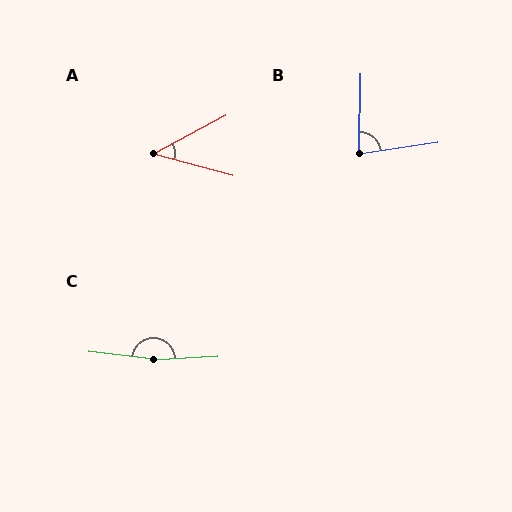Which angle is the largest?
C, at approximately 170 degrees.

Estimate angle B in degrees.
Approximately 80 degrees.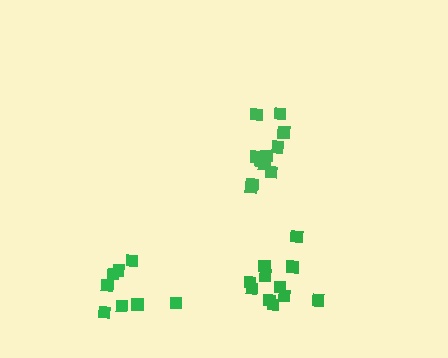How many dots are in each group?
Group 1: 11 dots, Group 2: 11 dots, Group 3: 8 dots (30 total).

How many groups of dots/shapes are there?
There are 3 groups.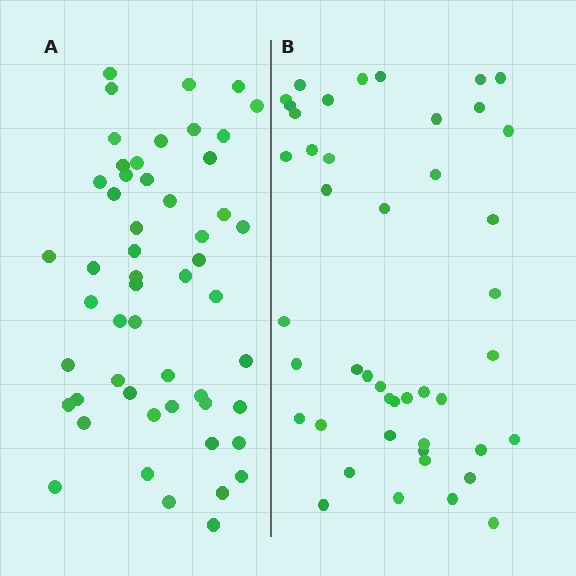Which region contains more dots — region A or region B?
Region A (the left region) has more dots.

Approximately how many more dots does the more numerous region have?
Region A has roughly 8 or so more dots than region B.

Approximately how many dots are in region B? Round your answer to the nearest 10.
About 40 dots. (The exact count is 45, which rounds to 40.)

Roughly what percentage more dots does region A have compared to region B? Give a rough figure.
About 20% more.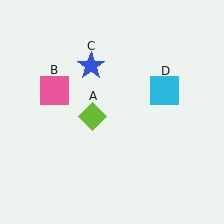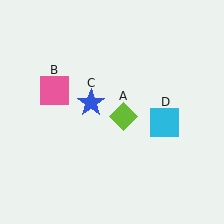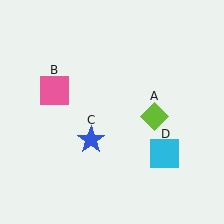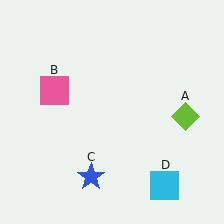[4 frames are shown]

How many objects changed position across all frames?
3 objects changed position: lime diamond (object A), blue star (object C), cyan square (object D).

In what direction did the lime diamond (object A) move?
The lime diamond (object A) moved right.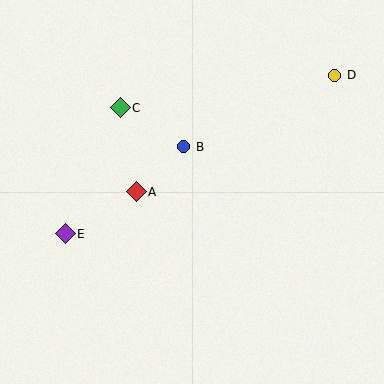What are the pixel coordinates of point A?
Point A is at (136, 192).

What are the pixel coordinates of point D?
Point D is at (335, 75).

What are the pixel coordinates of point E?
Point E is at (65, 234).